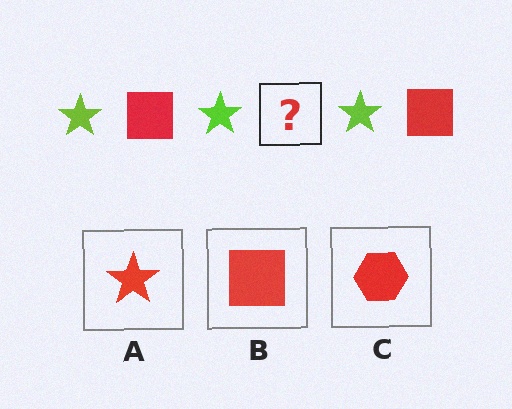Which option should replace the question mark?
Option B.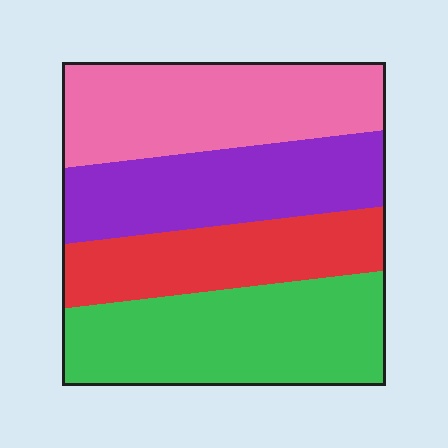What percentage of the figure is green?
Green takes up about one third (1/3) of the figure.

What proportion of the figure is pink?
Pink covers about 25% of the figure.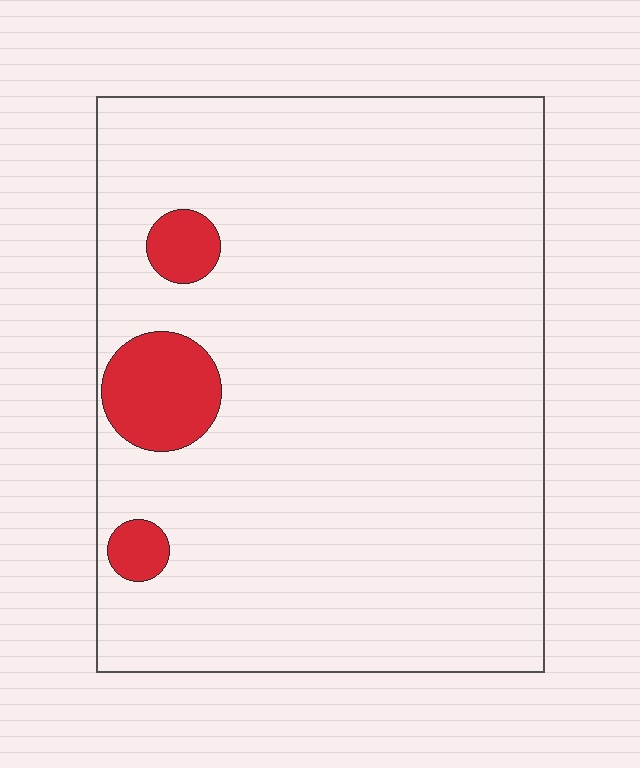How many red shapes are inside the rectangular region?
3.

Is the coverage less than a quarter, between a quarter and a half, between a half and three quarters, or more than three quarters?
Less than a quarter.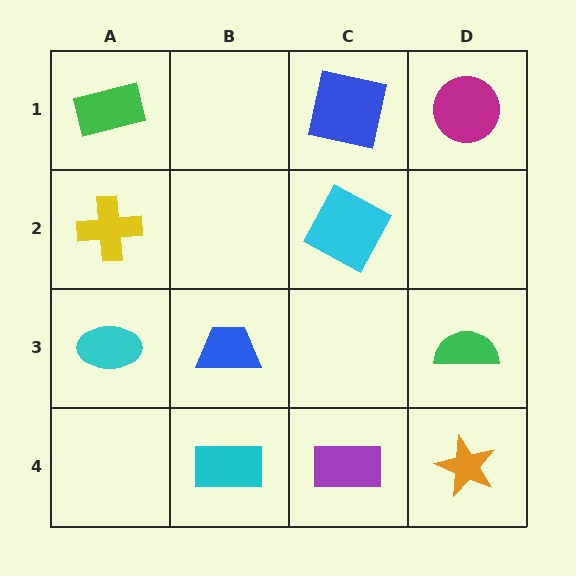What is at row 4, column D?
An orange star.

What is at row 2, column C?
A cyan square.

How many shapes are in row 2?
2 shapes.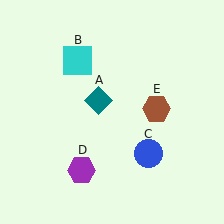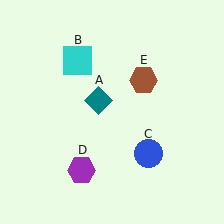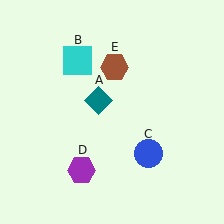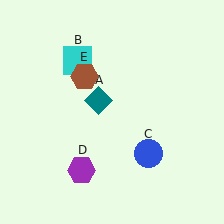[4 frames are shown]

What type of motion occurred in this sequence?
The brown hexagon (object E) rotated counterclockwise around the center of the scene.